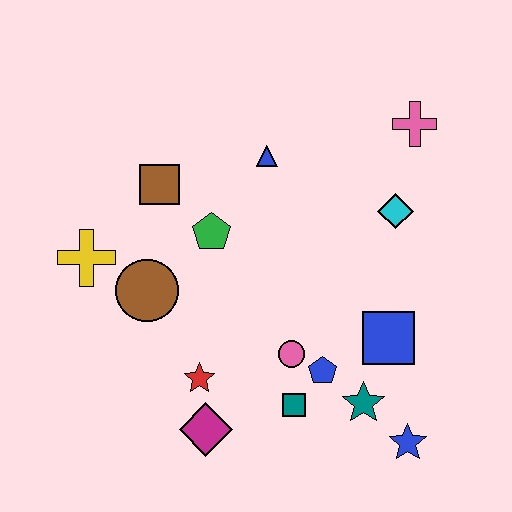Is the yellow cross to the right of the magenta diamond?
No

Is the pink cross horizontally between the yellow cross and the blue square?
No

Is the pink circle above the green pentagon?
No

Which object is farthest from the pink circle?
The pink cross is farthest from the pink circle.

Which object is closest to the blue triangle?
The green pentagon is closest to the blue triangle.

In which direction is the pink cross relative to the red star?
The pink cross is above the red star.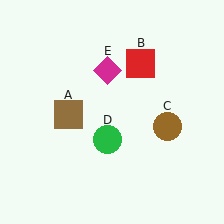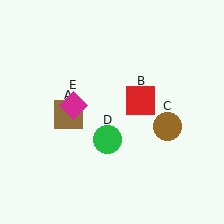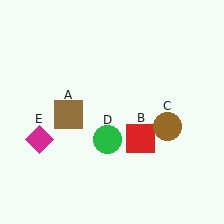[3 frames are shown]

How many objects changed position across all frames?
2 objects changed position: red square (object B), magenta diamond (object E).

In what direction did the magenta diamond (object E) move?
The magenta diamond (object E) moved down and to the left.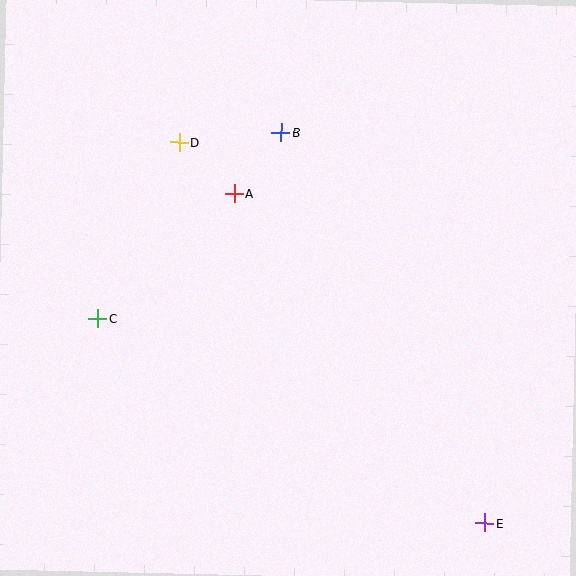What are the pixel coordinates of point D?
Point D is at (179, 142).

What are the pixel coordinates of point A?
Point A is at (234, 193).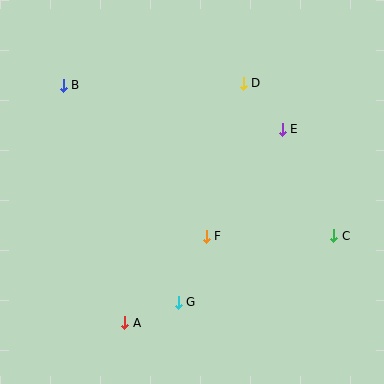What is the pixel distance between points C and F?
The distance between C and F is 128 pixels.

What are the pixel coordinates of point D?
Point D is at (243, 83).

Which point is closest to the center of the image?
Point F at (206, 236) is closest to the center.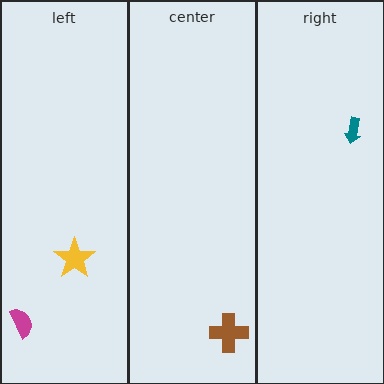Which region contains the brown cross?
The center region.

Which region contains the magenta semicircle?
The left region.